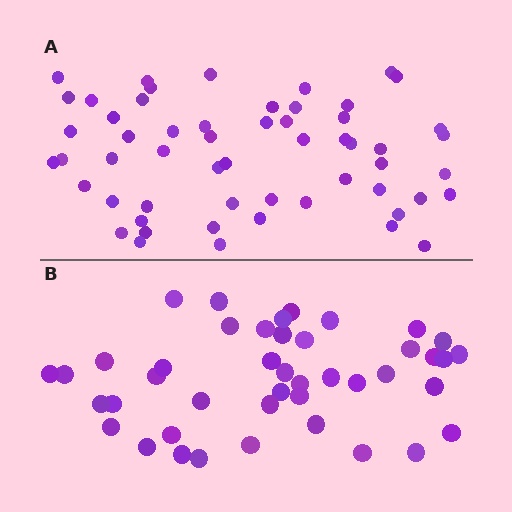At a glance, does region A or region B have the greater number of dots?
Region A (the top region) has more dots.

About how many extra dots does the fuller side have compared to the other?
Region A has approximately 15 more dots than region B.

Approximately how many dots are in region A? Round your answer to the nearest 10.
About 60 dots. (The exact count is 56, which rounds to 60.)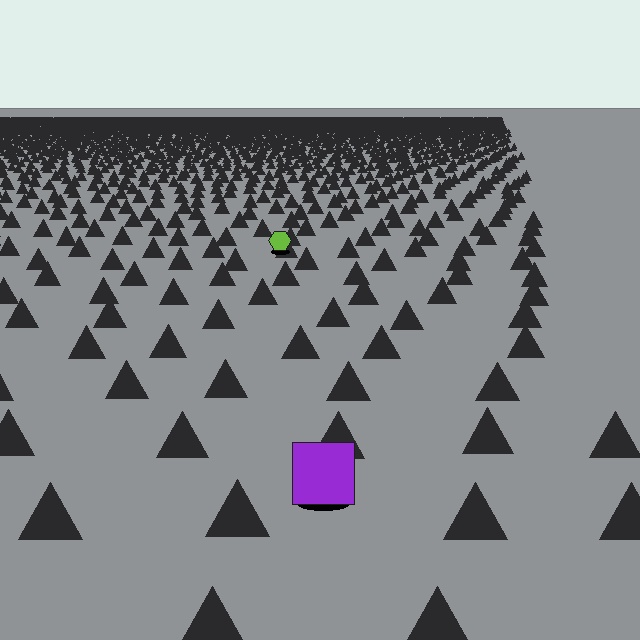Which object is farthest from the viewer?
The lime hexagon is farthest from the viewer. It appears smaller and the ground texture around it is denser.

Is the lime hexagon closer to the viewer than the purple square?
No. The purple square is closer — you can tell from the texture gradient: the ground texture is coarser near it.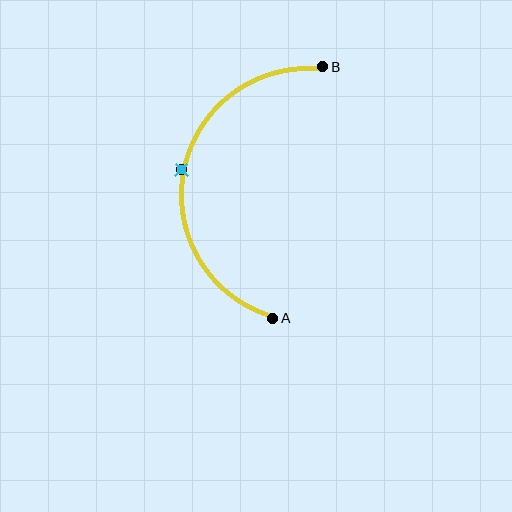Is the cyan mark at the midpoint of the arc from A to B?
Yes. The cyan mark lies on the arc at equal arc-length from both A and B — it is the arc midpoint.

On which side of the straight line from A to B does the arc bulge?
The arc bulges to the left of the straight line connecting A and B.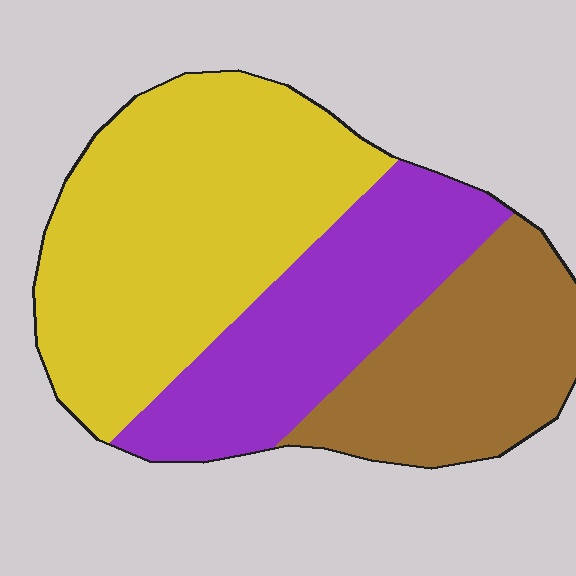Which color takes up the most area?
Yellow, at roughly 45%.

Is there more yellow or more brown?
Yellow.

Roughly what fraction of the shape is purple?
Purple takes up between a quarter and a half of the shape.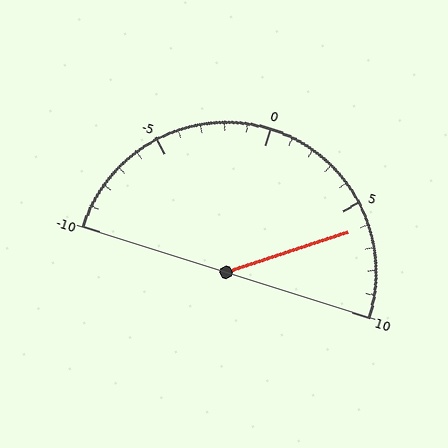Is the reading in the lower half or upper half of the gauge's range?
The reading is in the upper half of the range (-10 to 10).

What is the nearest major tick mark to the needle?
The nearest major tick mark is 5.